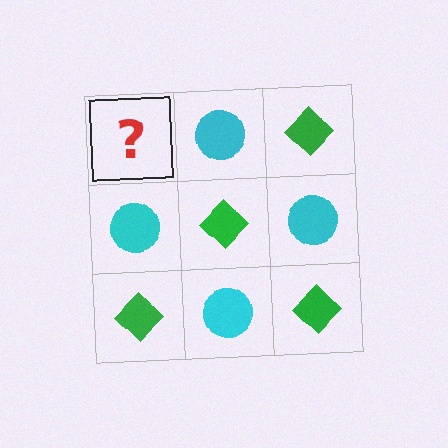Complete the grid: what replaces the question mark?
The question mark should be replaced with a green diamond.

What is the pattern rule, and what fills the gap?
The rule is that it alternates green diamond and cyan circle in a checkerboard pattern. The gap should be filled with a green diamond.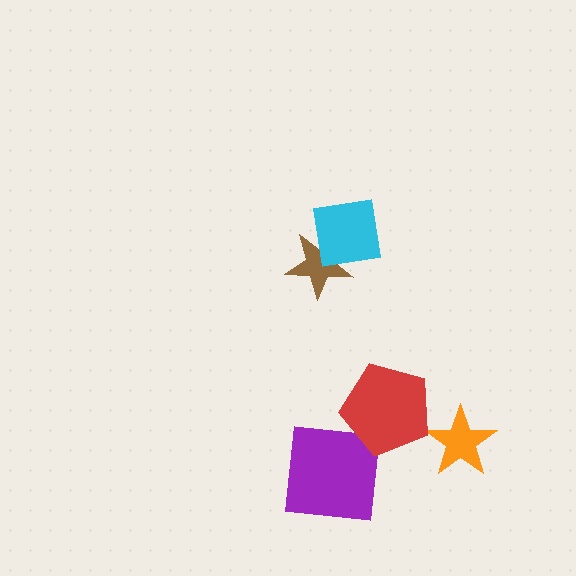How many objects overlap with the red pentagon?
0 objects overlap with the red pentagon.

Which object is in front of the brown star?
The cyan square is in front of the brown star.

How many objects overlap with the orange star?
0 objects overlap with the orange star.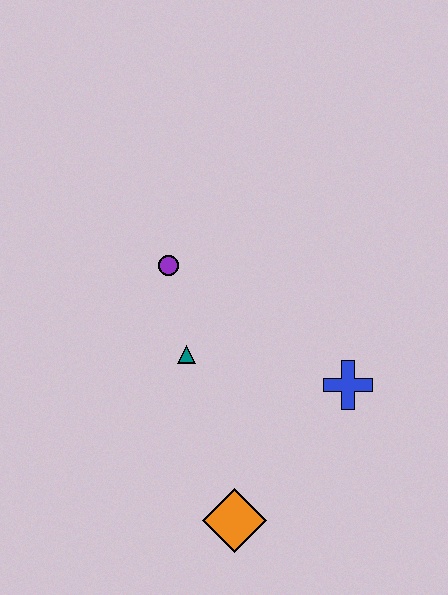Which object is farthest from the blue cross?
The purple circle is farthest from the blue cross.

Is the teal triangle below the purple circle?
Yes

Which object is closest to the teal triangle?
The purple circle is closest to the teal triangle.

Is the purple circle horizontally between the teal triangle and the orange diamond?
No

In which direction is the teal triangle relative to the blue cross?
The teal triangle is to the left of the blue cross.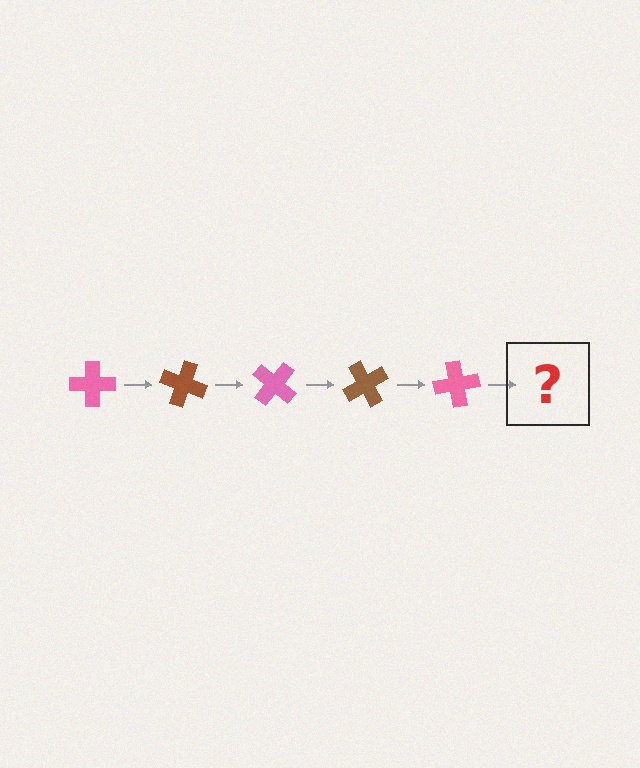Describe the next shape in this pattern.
It should be a brown cross, rotated 100 degrees from the start.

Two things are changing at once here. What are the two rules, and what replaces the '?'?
The two rules are that it rotates 20 degrees each step and the color cycles through pink and brown. The '?' should be a brown cross, rotated 100 degrees from the start.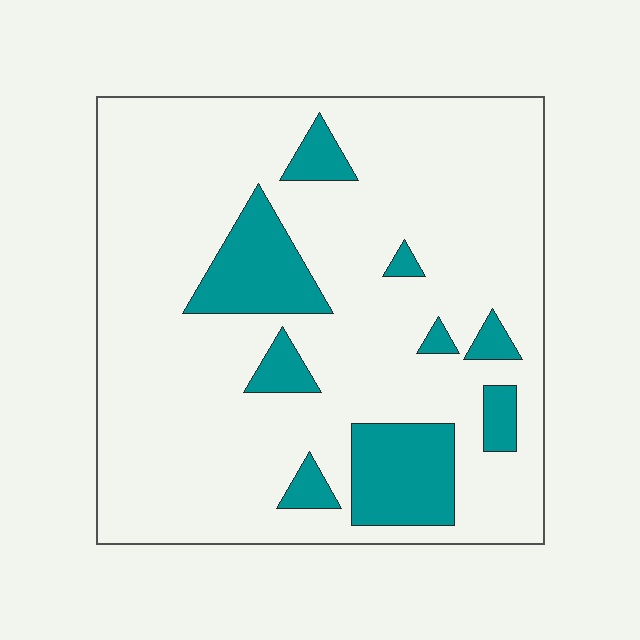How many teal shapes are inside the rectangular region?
9.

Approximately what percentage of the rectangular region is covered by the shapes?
Approximately 15%.